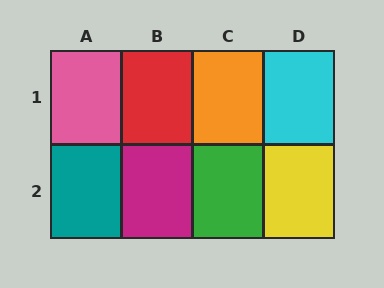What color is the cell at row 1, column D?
Cyan.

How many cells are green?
1 cell is green.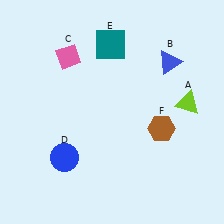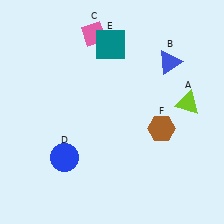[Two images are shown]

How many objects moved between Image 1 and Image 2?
1 object moved between the two images.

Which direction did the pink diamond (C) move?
The pink diamond (C) moved right.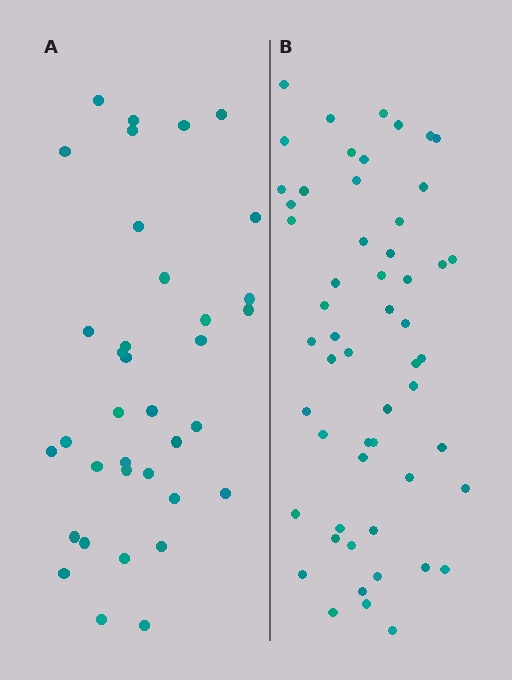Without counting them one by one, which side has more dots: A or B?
Region B (the right region) has more dots.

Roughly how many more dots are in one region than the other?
Region B has approximately 20 more dots than region A.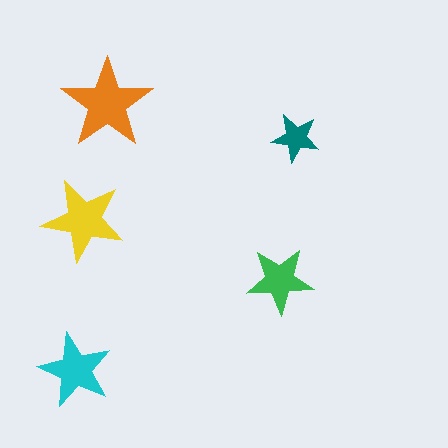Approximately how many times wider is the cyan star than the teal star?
About 1.5 times wider.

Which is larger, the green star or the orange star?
The orange one.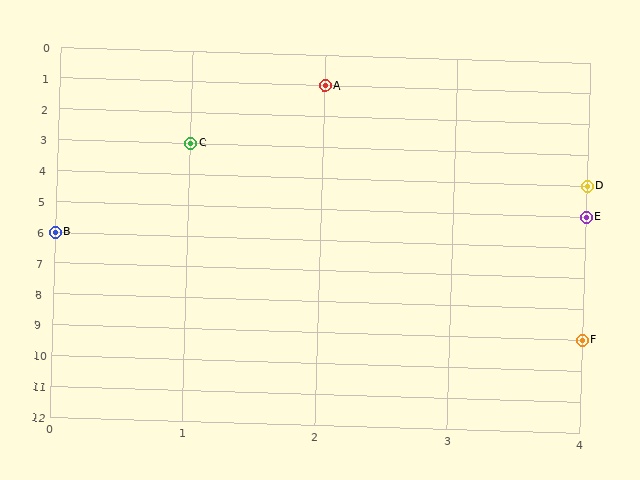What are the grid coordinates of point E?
Point E is at grid coordinates (4, 5).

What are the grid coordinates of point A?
Point A is at grid coordinates (2, 1).